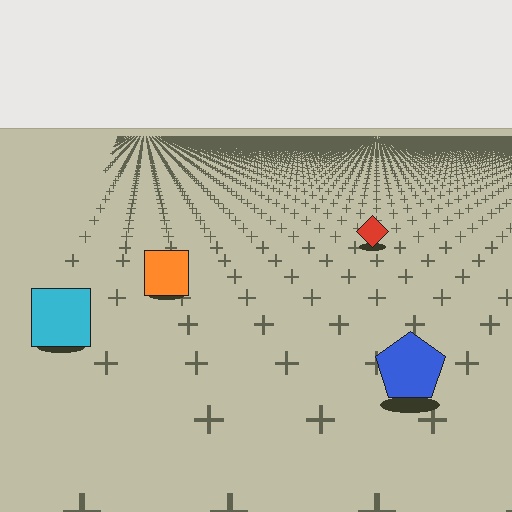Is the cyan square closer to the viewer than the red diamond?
Yes. The cyan square is closer — you can tell from the texture gradient: the ground texture is coarser near it.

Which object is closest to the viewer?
The blue pentagon is closest. The texture marks near it are larger and more spread out.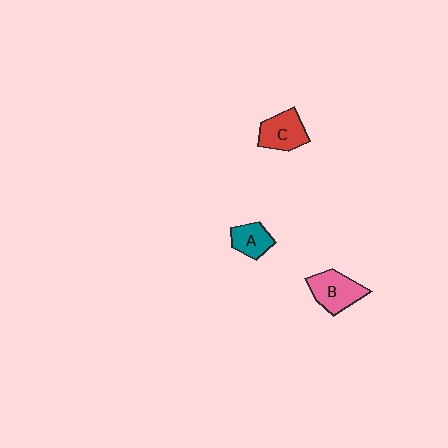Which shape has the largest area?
Shape B (pink).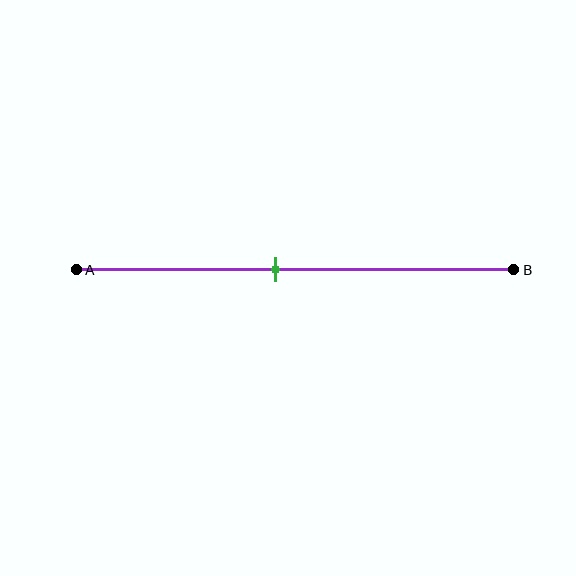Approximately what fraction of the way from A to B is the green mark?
The green mark is approximately 45% of the way from A to B.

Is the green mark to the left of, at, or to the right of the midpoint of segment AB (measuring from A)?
The green mark is to the left of the midpoint of segment AB.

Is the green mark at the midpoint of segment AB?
No, the mark is at about 45% from A, not at the 50% midpoint.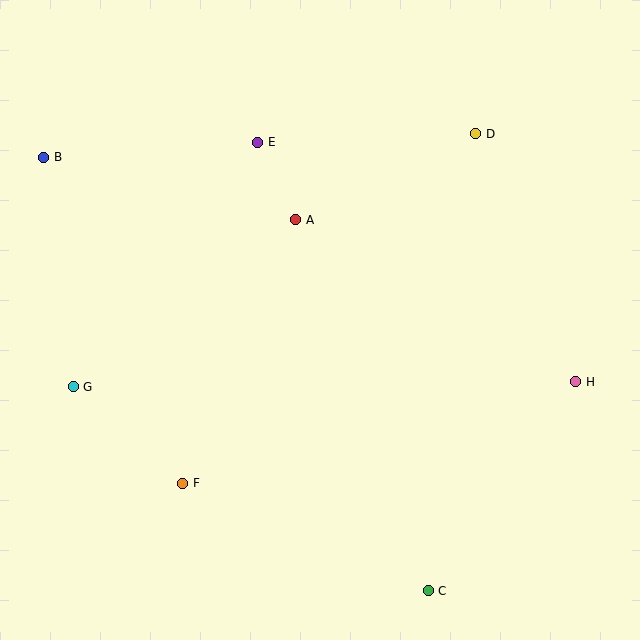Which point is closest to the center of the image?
Point A at (296, 220) is closest to the center.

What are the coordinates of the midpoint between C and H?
The midpoint between C and H is at (502, 486).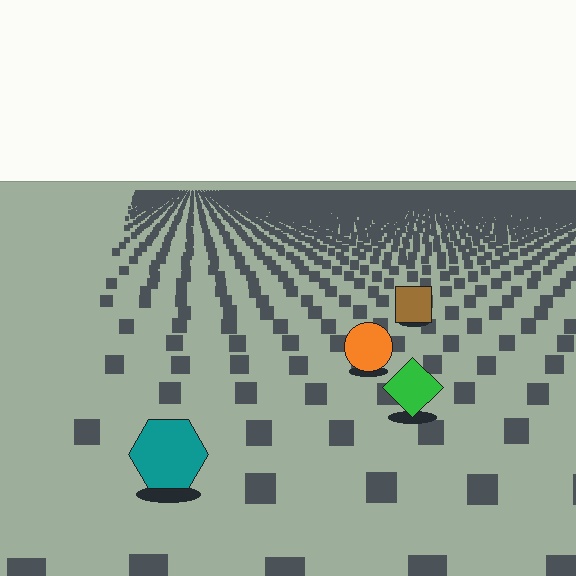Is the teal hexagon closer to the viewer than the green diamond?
Yes. The teal hexagon is closer — you can tell from the texture gradient: the ground texture is coarser near it.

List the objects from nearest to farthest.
From nearest to farthest: the teal hexagon, the green diamond, the orange circle, the brown square.